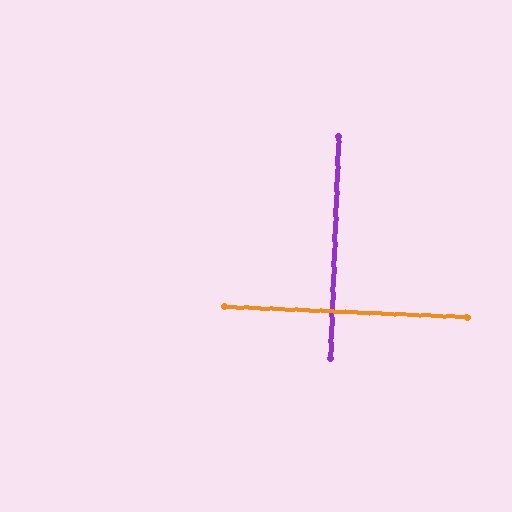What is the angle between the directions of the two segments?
Approximately 90 degrees.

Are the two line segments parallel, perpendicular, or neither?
Perpendicular — they meet at approximately 90°.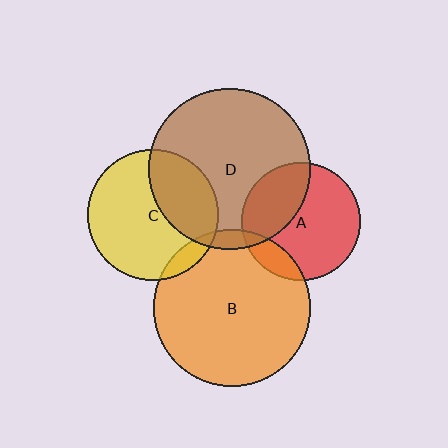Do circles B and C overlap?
Yes.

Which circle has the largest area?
Circle D (brown).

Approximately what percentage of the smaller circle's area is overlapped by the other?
Approximately 10%.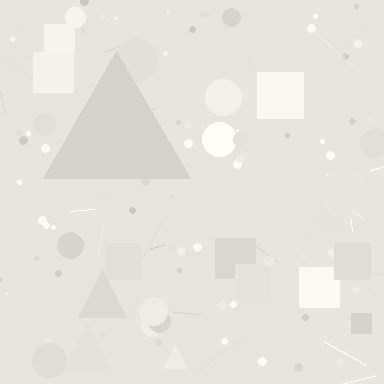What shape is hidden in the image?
A triangle is hidden in the image.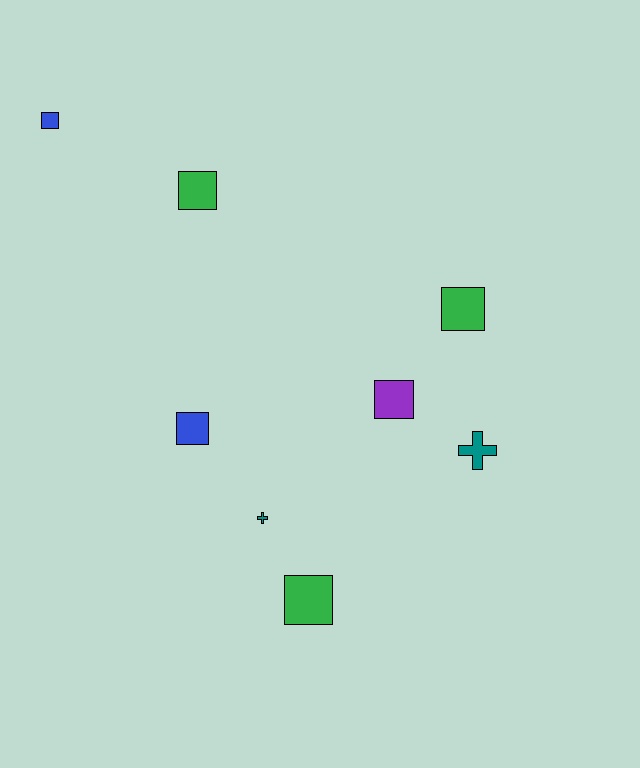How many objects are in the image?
There are 8 objects.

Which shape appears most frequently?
Square, with 6 objects.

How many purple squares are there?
There is 1 purple square.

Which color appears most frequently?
Green, with 3 objects.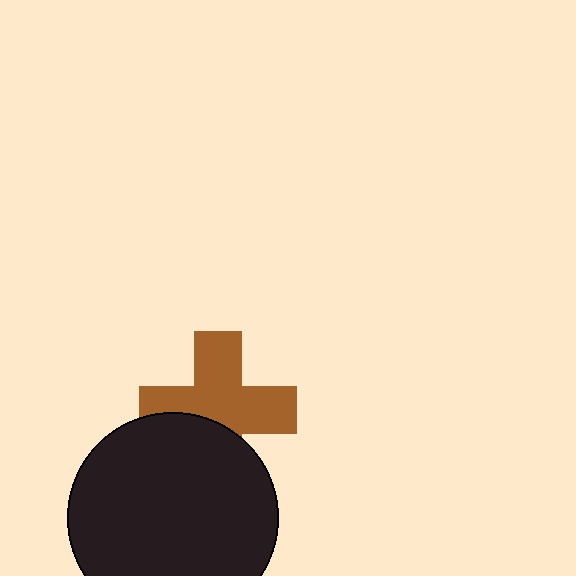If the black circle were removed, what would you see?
You would see the complete brown cross.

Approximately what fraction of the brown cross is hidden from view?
Roughly 33% of the brown cross is hidden behind the black circle.